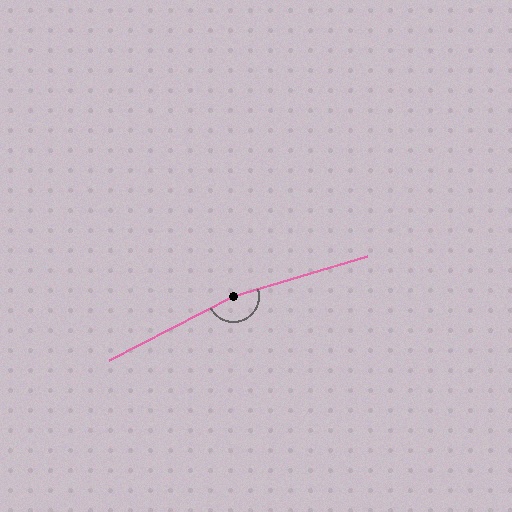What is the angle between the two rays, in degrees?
Approximately 170 degrees.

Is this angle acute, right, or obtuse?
It is obtuse.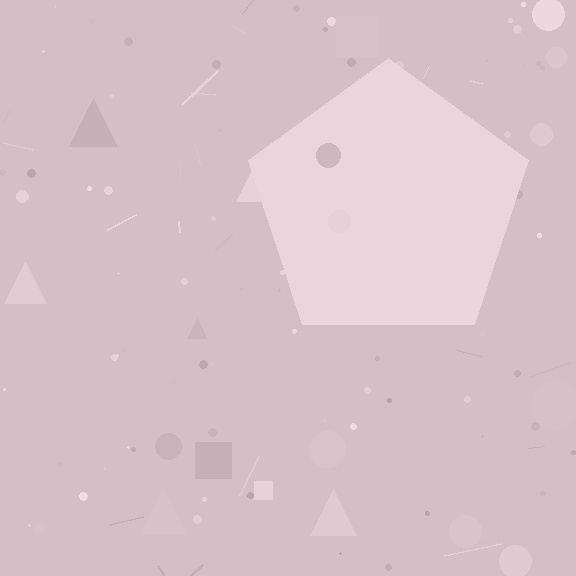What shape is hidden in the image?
A pentagon is hidden in the image.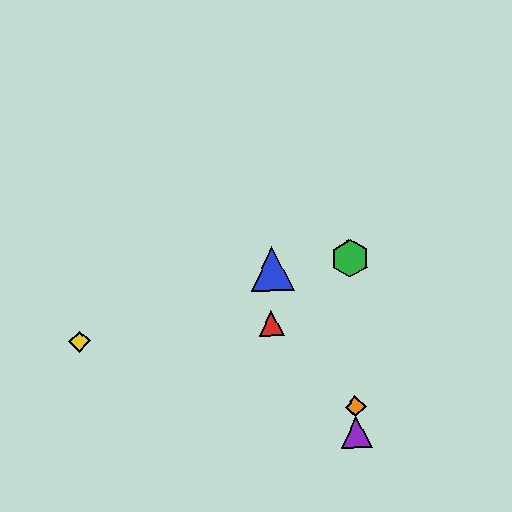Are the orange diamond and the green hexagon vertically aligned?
Yes, both are at x≈355.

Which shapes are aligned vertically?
The green hexagon, the purple triangle, the orange diamond are aligned vertically.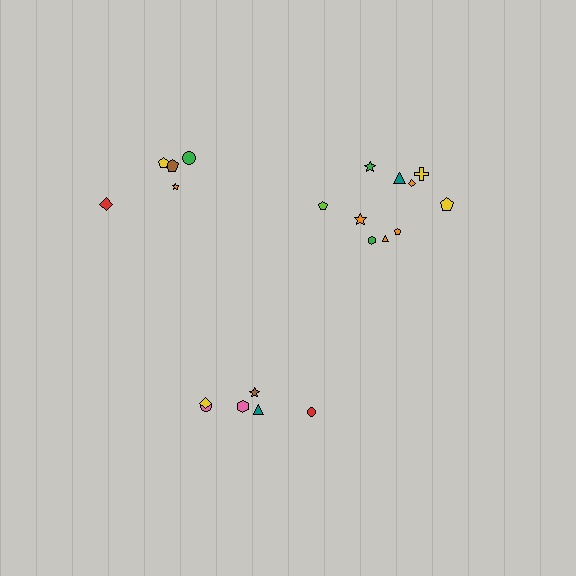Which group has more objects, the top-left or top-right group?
The top-right group.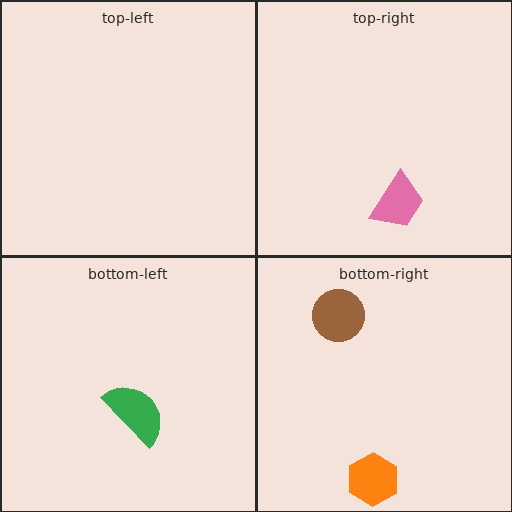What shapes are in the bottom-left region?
The green semicircle.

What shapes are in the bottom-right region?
The orange hexagon, the brown circle.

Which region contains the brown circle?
The bottom-right region.